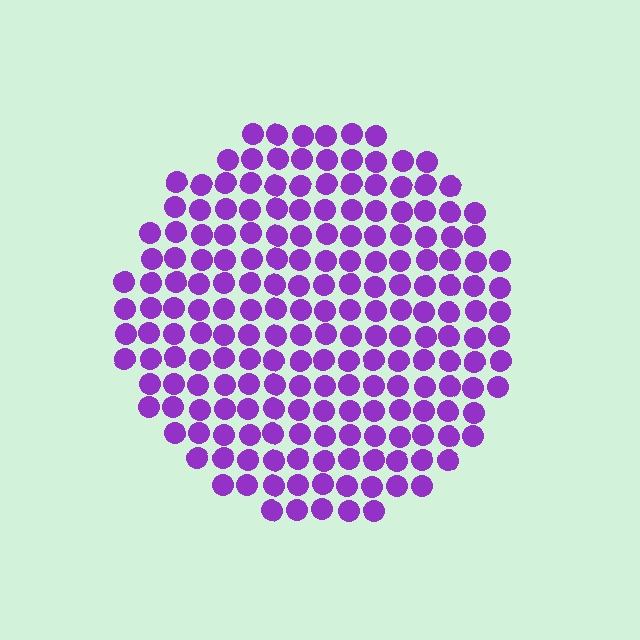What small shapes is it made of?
It is made of small circles.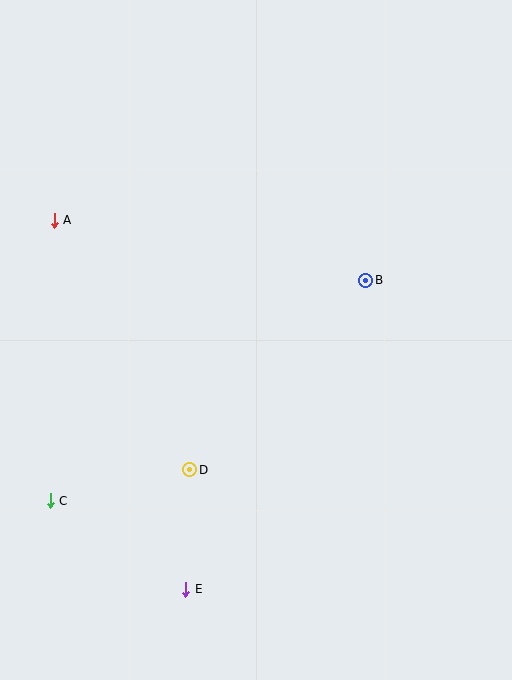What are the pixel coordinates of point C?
Point C is at (50, 501).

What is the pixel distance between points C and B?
The distance between C and B is 385 pixels.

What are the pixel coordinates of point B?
Point B is at (366, 280).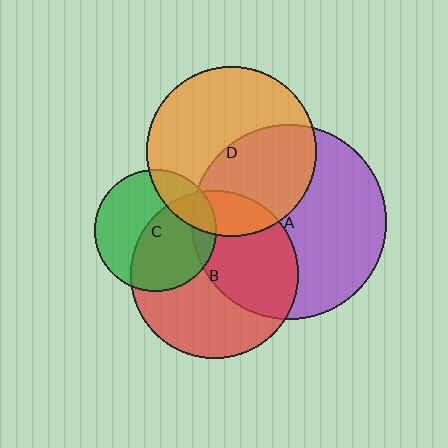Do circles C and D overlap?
Yes.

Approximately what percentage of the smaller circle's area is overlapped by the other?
Approximately 20%.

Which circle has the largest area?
Circle A (purple).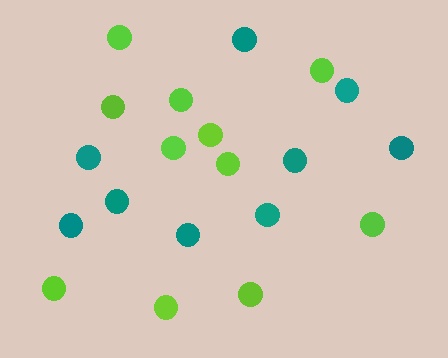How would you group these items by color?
There are 2 groups: one group of lime circles (11) and one group of teal circles (9).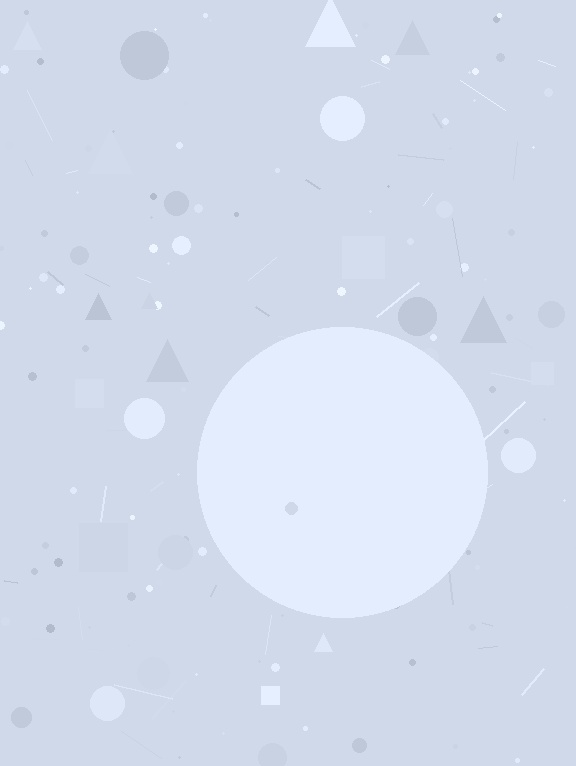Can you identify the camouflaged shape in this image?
The camouflaged shape is a circle.